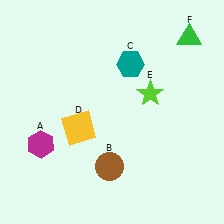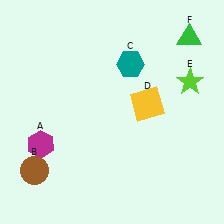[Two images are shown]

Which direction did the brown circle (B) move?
The brown circle (B) moved left.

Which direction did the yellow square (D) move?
The yellow square (D) moved right.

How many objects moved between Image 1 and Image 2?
3 objects moved between the two images.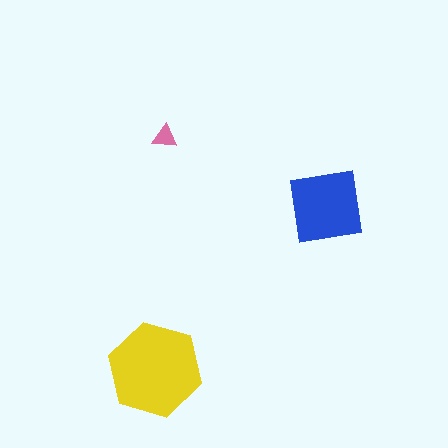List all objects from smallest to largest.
The pink triangle, the blue square, the yellow hexagon.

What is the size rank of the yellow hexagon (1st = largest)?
1st.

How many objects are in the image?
There are 3 objects in the image.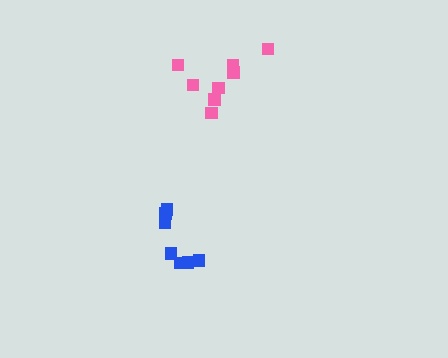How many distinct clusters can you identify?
There are 2 distinct clusters.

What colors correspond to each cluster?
The clusters are colored: pink, blue.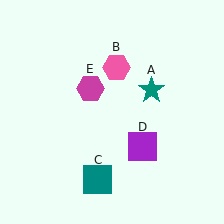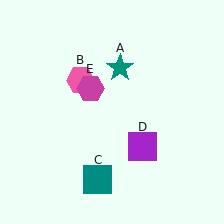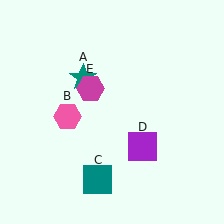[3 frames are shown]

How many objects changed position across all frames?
2 objects changed position: teal star (object A), pink hexagon (object B).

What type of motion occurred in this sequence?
The teal star (object A), pink hexagon (object B) rotated counterclockwise around the center of the scene.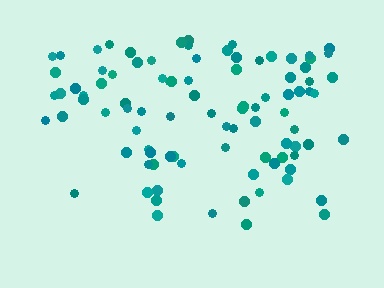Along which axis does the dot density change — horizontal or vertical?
Vertical.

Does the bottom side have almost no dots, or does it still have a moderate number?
Still a moderate number, just noticeably fewer than the top.